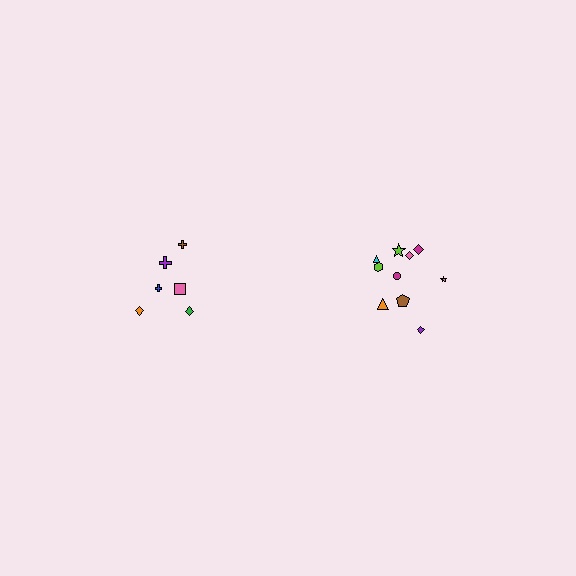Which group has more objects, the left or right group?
The right group.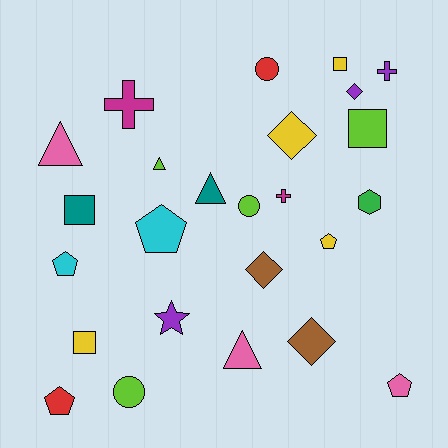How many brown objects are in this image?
There are 2 brown objects.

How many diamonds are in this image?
There are 4 diamonds.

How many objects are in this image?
There are 25 objects.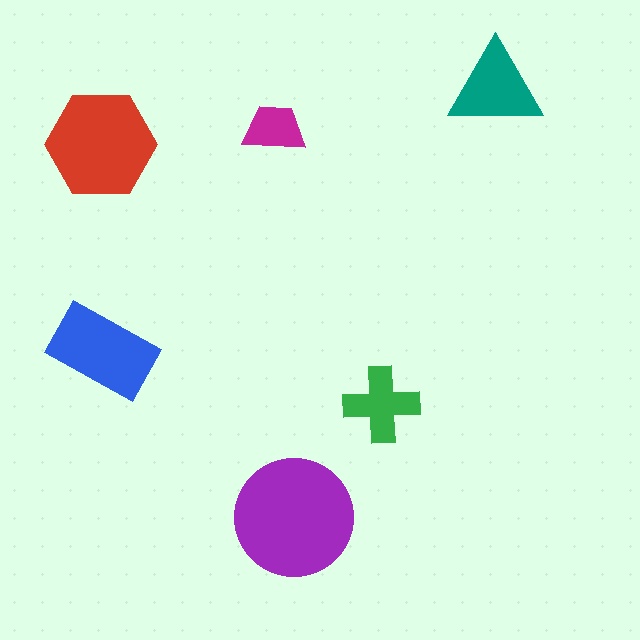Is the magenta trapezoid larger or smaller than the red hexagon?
Smaller.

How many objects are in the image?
There are 6 objects in the image.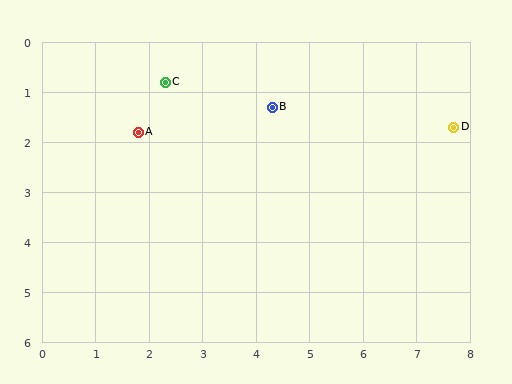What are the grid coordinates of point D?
Point D is at approximately (7.7, 1.7).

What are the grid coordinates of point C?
Point C is at approximately (2.3, 0.8).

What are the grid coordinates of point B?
Point B is at approximately (4.3, 1.3).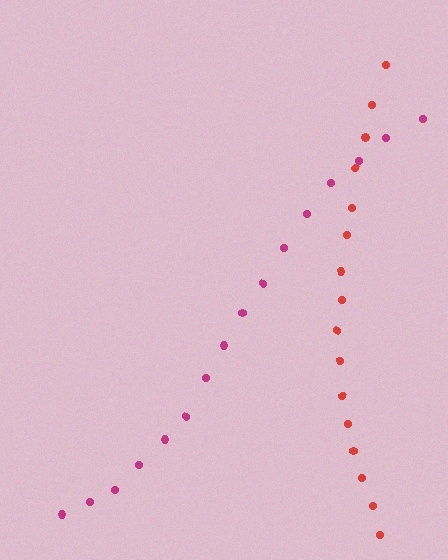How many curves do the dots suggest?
There are 2 distinct paths.